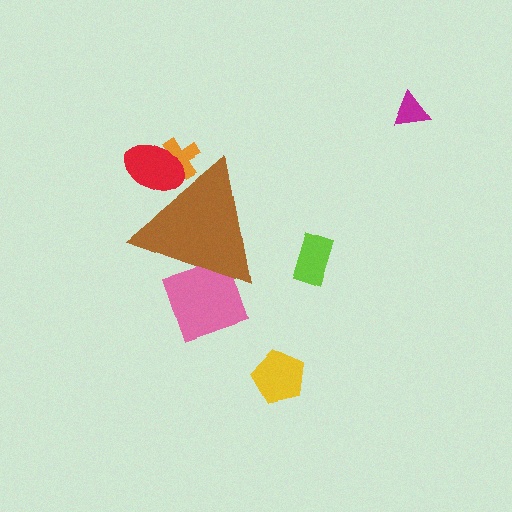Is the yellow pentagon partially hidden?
No, the yellow pentagon is fully visible.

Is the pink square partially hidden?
Yes, the pink square is partially hidden behind the brown triangle.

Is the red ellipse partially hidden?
Yes, the red ellipse is partially hidden behind the brown triangle.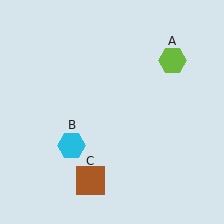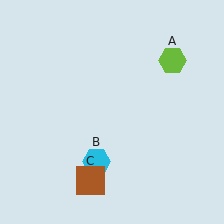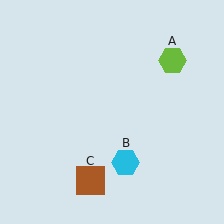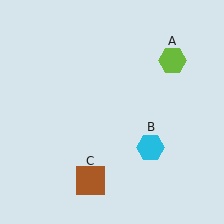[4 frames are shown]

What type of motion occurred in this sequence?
The cyan hexagon (object B) rotated counterclockwise around the center of the scene.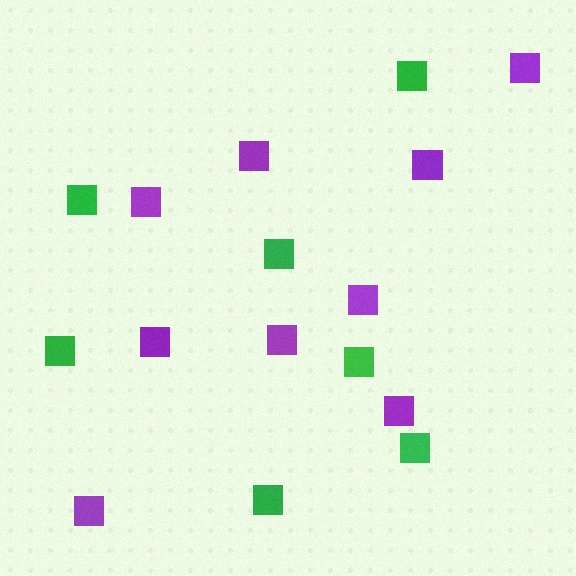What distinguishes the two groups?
There are 2 groups: one group of green squares (7) and one group of purple squares (9).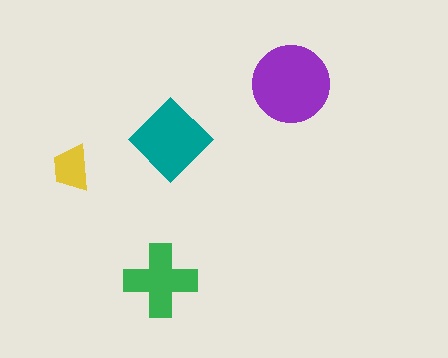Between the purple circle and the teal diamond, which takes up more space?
The purple circle.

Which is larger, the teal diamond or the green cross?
The teal diamond.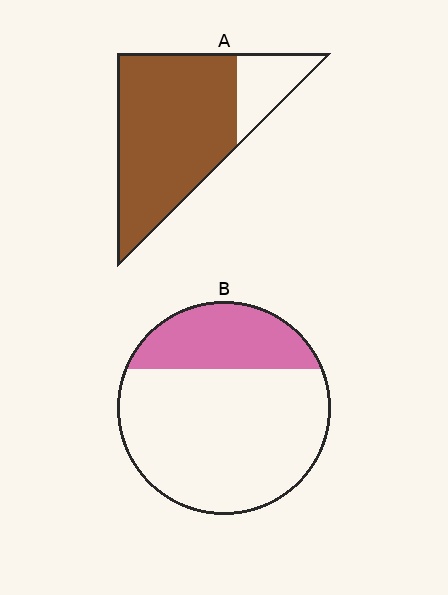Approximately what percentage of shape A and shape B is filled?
A is approximately 80% and B is approximately 25%.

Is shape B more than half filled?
No.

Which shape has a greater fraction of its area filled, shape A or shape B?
Shape A.